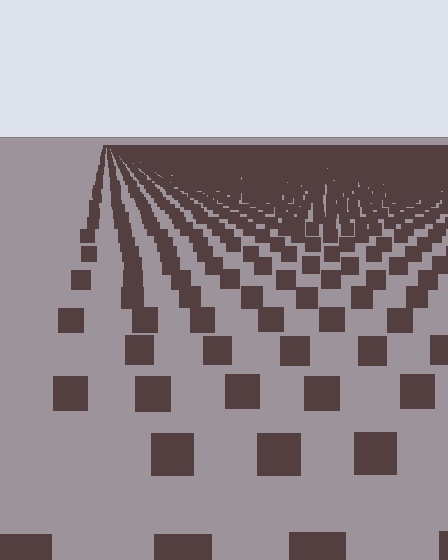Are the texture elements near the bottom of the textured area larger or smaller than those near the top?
Larger. Near the bottom, elements are closer to the viewer and appear at a bigger on-screen size.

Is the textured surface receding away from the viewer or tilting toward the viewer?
The surface is receding away from the viewer. Texture elements get smaller and denser toward the top.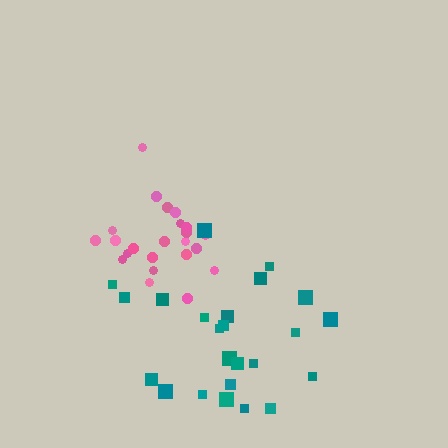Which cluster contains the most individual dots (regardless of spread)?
Teal (24).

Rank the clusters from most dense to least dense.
pink, teal.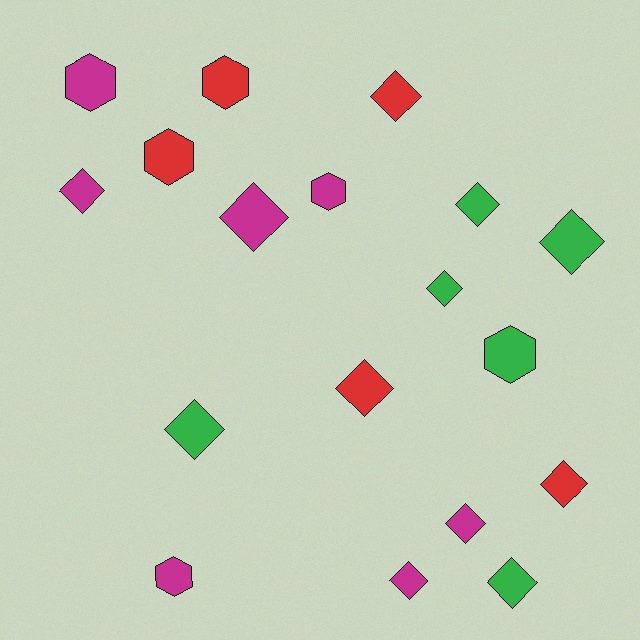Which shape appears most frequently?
Diamond, with 12 objects.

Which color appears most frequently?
Magenta, with 7 objects.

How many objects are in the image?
There are 18 objects.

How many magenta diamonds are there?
There are 4 magenta diamonds.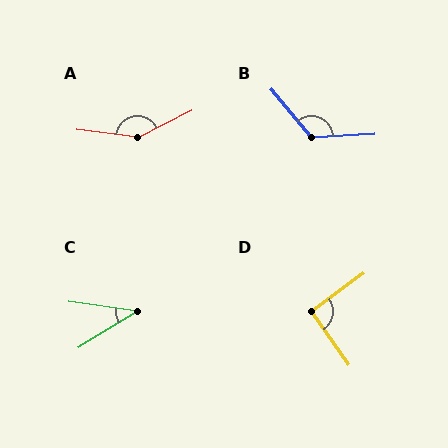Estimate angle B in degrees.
Approximately 127 degrees.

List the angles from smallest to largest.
C (39°), D (91°), B (127°), A (146°).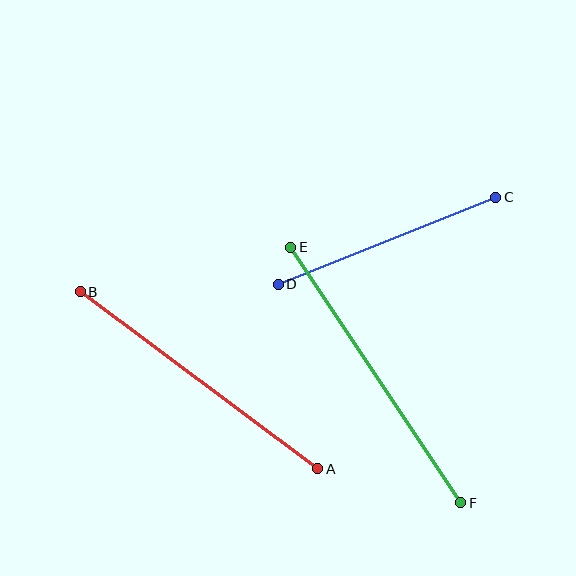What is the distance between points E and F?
The distance is approximately 307 pixels.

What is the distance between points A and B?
The distance is approximately 296 pixels.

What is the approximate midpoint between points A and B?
The midpoint is at approximately (199, 380) pixels.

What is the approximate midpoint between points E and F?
The midpoint is at approximately (376, 375) pixels.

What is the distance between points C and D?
The distance is approximately 234 pixels.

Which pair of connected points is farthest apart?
Points E and F are farthest apart.